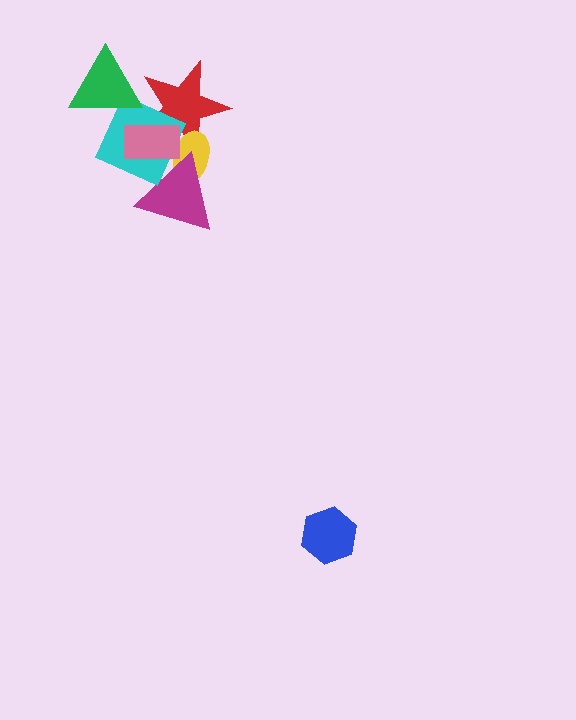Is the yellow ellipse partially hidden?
Yes, it is partially covered by another shape.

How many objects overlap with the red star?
4 objects overlap with the red star.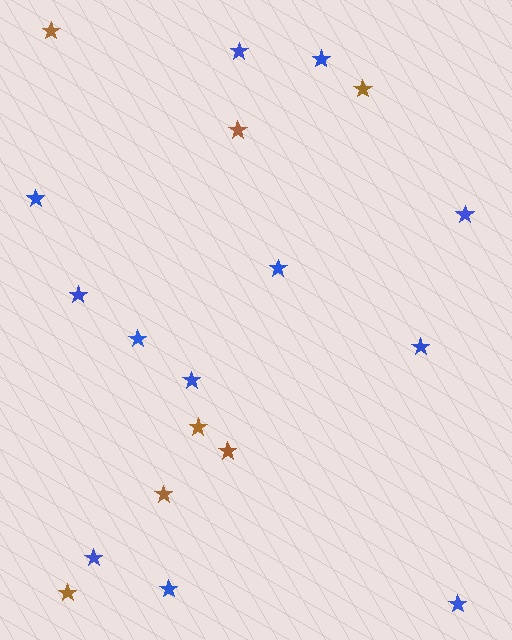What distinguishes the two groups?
There are 2 groups: one group of blue stars (12) and one group of brown stars (7).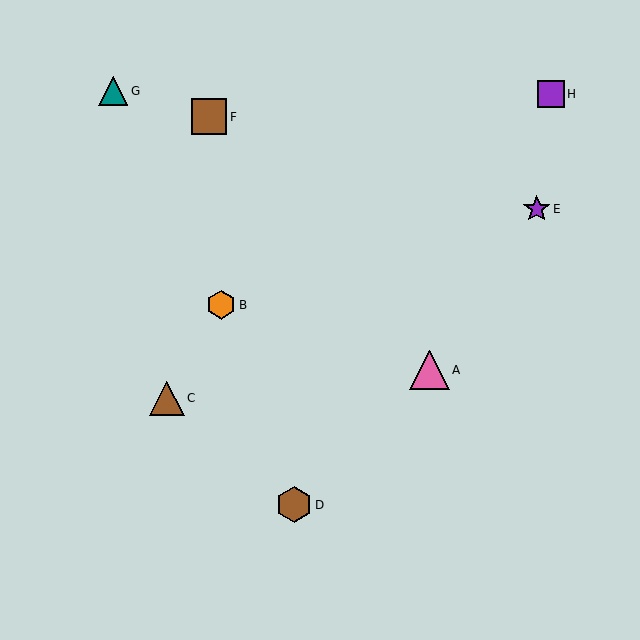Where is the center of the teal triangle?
The center of the teal triangle is at (113, 91).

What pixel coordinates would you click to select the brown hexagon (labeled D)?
Click at (294, 505) to select the brown hexagon D.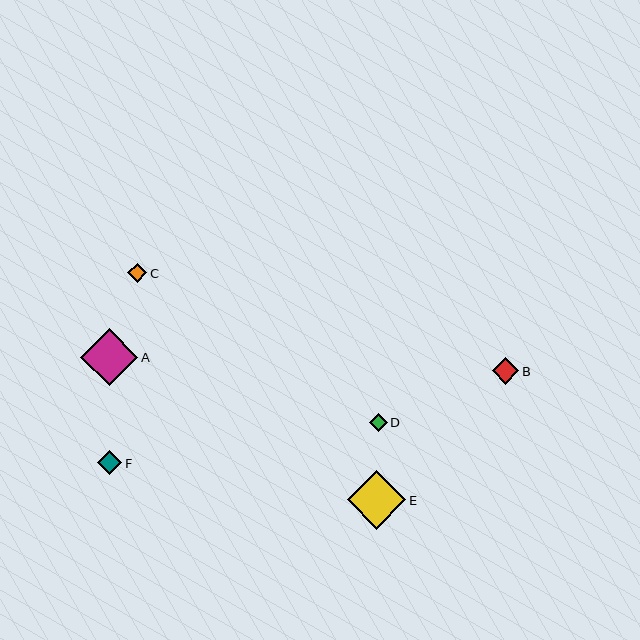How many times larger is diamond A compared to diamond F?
Diamond A is approximately 2.3 times the size of diamond F.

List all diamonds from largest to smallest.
From largest to smallest: E, A, B, F, C, D.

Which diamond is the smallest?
Diamond D is the smallest with a size of approximately 18 pixels.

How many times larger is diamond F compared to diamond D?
Diamond F is approximately 1.3 times the size of diamond D.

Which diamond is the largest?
Diamond E is the largest with a size of approximately 58 pixels.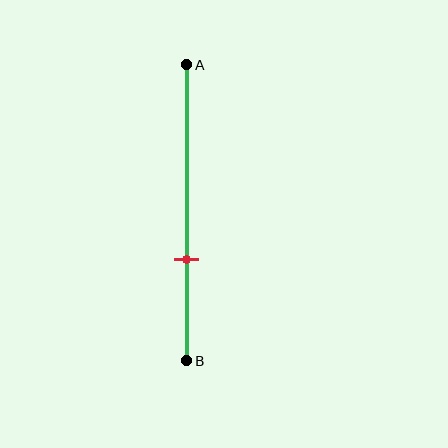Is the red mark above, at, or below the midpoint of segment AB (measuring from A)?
The red mark is below the midpoint of segment AB.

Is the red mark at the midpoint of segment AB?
No, the mark is at about 65% from A, not at the 50% midpoint.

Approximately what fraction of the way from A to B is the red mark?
The red mark is approximately 65% of the way from A to B.